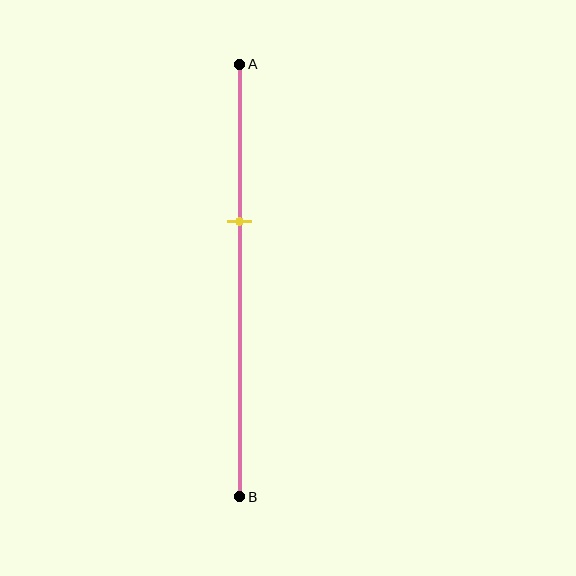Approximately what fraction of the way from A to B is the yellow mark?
The yellow mark is approximately 35% of the way from A to B.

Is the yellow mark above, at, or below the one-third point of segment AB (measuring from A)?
The yellow mark is below the one-third point of segment AB.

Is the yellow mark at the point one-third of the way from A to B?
No, the mark is at about 35% from A, not at the 33% one-third point.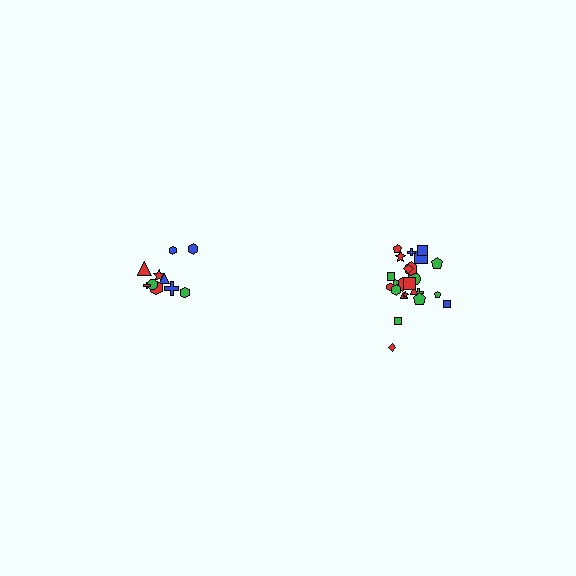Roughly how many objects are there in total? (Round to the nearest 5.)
Roughly 35 objects in total.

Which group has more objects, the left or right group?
The right group.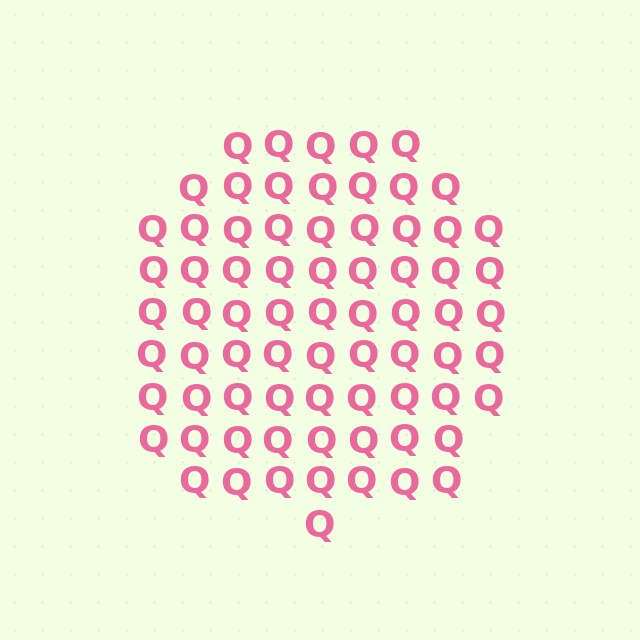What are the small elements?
The small elements are letter Q's.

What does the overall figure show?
The overall figure shows a circle.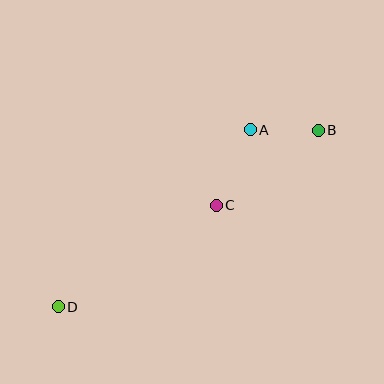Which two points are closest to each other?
Points A and B are closest to each other.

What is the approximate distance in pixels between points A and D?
The distance between A and D is approximately 261 pixels.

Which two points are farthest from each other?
Points B and D are farthest from each other.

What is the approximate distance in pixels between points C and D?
The distance between C and D is approximately 188 pixels.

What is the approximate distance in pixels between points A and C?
The distance between A and C is approximately 82 pixels.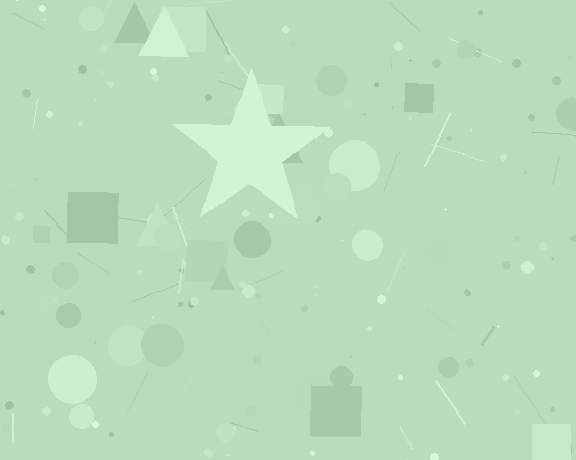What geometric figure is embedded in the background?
A star is embedded in the background.